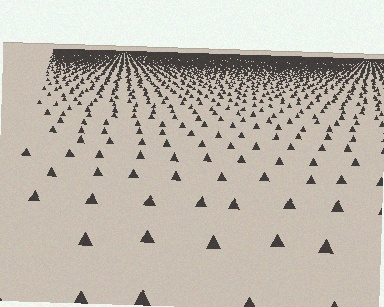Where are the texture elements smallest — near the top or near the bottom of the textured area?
Near the top.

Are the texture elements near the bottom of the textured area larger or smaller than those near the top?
Larger. Near the bottom, elements are closer to the viewer and appear at a bigger on-screen size.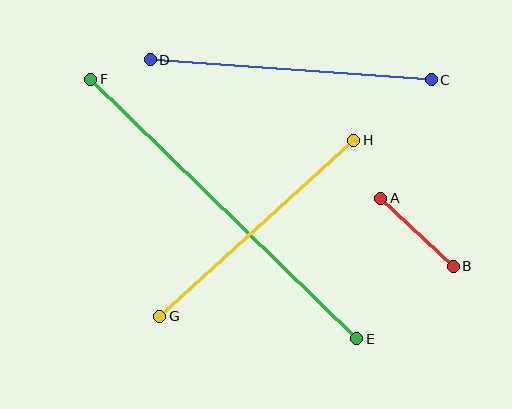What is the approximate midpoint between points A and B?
The midpoint is at approximately (417, 232) pixels.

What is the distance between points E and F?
The distance is approximately 372 pixels.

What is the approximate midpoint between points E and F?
The midpoint is at approximately (224, 209) pixels.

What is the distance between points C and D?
The distance is approximately 281 pixels.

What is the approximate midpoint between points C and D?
The midpoint is at approximately (291, 70) pixels.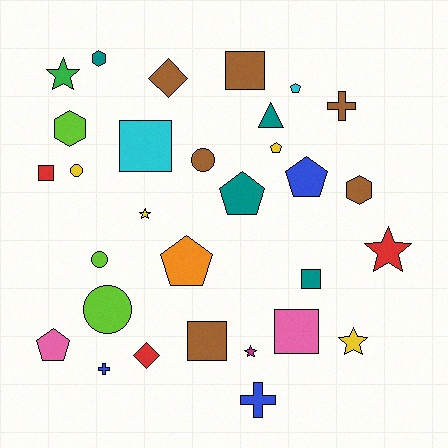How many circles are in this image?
There are 4 circles.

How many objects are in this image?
There are 30 objects.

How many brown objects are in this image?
There are 6 brown objects.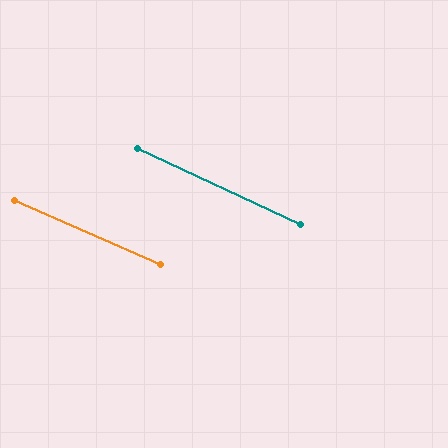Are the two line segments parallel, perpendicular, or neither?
Parallel — their directions differ by only 1.2°.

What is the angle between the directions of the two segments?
Approximately 1 degree.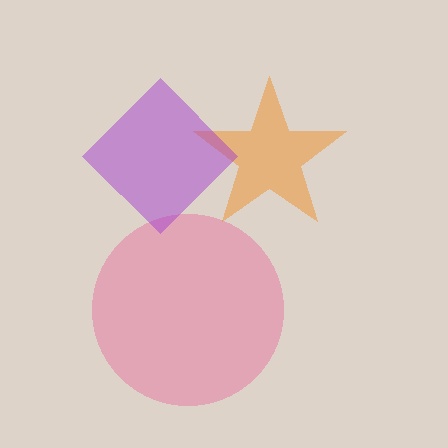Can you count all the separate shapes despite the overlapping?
Yes, there are 3 separate shapes.